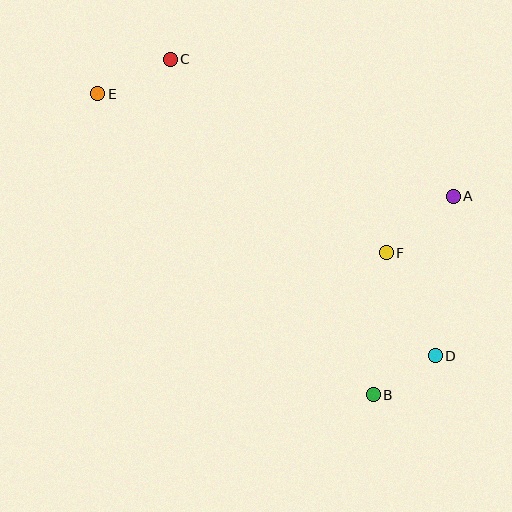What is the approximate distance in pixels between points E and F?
The distance between E and F is approximately 330 pixels.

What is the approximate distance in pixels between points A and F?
The distance between A and F is approximately 88 pixels.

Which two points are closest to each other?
Points B and D are closest to each other.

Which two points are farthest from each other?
Points D and E are farthest from each other.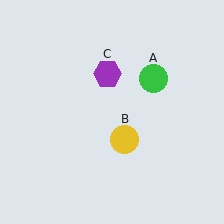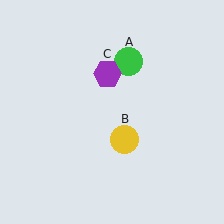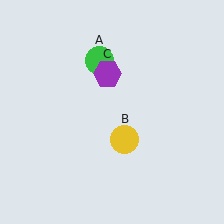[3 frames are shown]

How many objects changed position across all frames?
1 object changed position: green circle (object A).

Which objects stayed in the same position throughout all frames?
Yellow circle (object B) and purple hexagon (object C) remained stationary.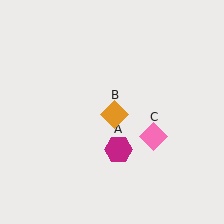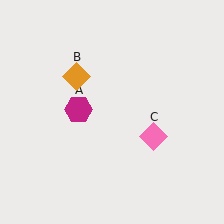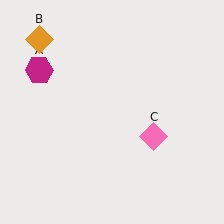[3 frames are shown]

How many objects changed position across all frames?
2 objects changed position: magenta hexagon (object A), orange diamond (object B).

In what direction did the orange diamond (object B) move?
The orange diamond (object B) moved up and to the left.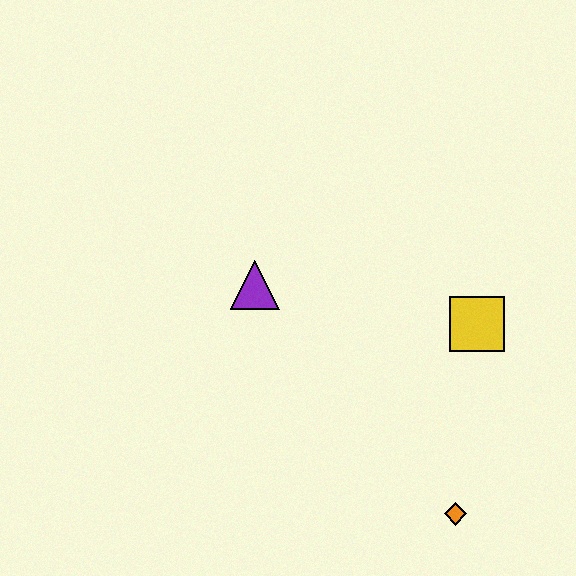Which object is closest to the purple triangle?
The yellow square is closest to the purple triangle.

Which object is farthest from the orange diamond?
The purple triangle is farthest from the orange diamond.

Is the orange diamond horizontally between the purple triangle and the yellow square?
Yes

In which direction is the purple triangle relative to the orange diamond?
The purple triangle is above the orange diamond.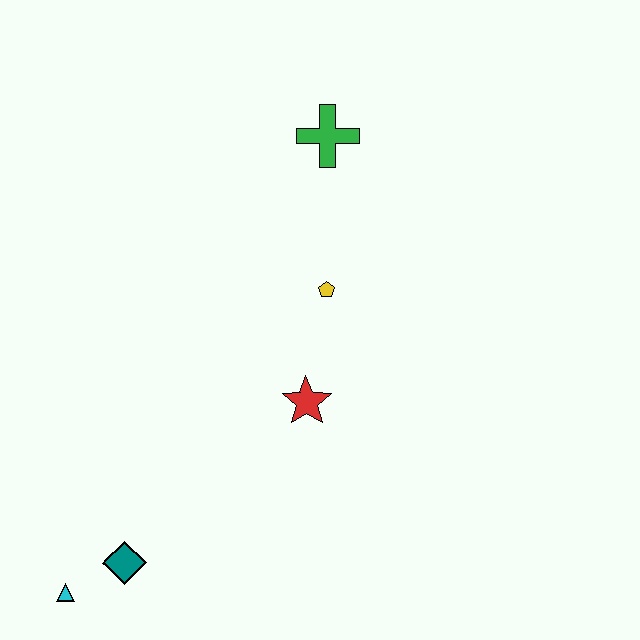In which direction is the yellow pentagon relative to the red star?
The yellow pentagon is above the red star.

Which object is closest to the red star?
The yellow pentagon is closest to the red star.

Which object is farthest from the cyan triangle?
The green cross is farthest from the cyan triangle.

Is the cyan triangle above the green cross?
No